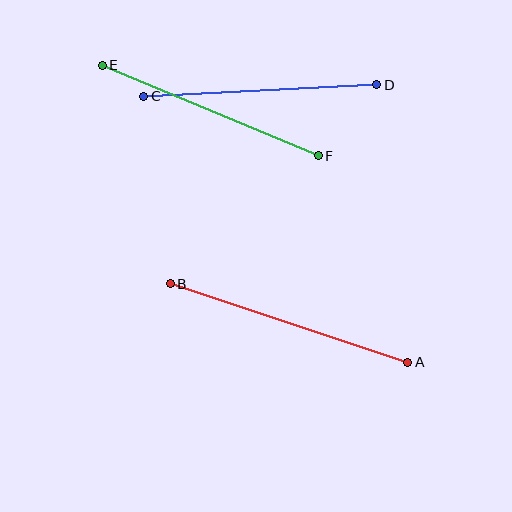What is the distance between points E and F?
The distance is approximately 234 pixels.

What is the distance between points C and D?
The distance is approximately 233 pixels.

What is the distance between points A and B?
The distance is approximately 250 pixels.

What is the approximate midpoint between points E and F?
The midpoint is at approximately (210, 110) pixels.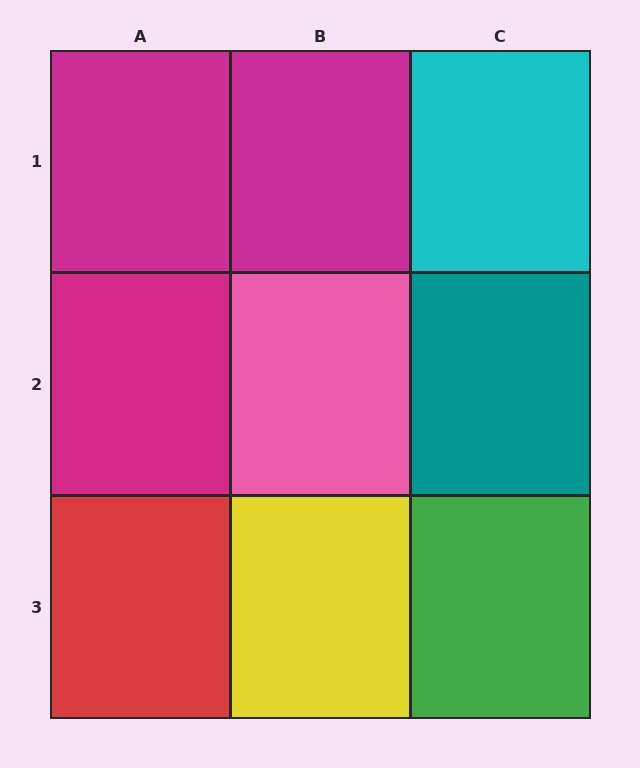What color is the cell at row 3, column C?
Green.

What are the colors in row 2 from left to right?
Magenta, pink, teal.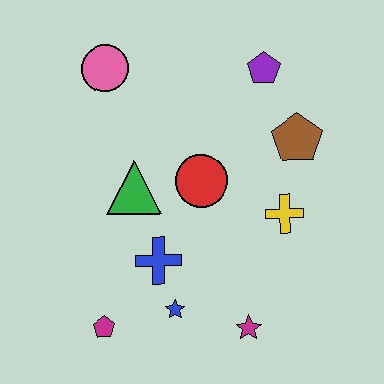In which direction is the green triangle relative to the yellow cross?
The green triangle is to the left of the yellow cross.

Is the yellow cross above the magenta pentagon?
Yes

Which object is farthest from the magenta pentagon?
The purple pentagon is farthest from the magenta pentagon.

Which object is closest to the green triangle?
The red circle is closest to the green triangle.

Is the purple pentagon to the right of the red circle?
Yes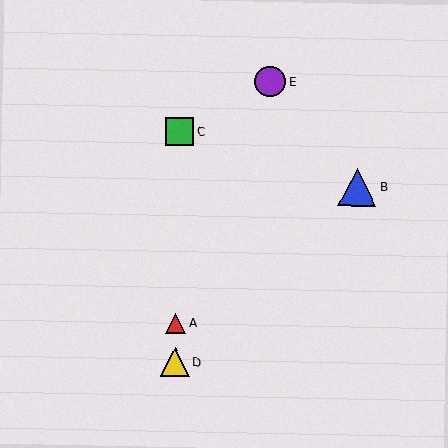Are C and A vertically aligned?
Yes, both are at x≈180.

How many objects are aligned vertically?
3 objects (A, C, D) are aligned vertically.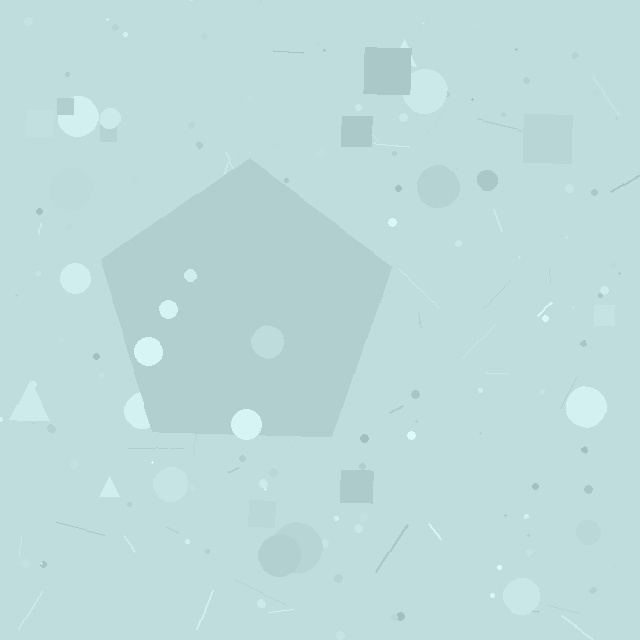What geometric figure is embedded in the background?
A pentagon is embedded in the background.